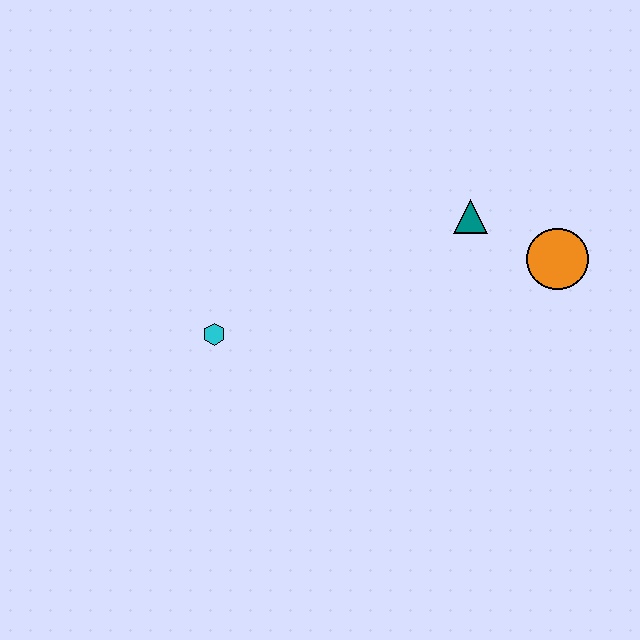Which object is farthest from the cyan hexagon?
The orange circle is farthest from the cyan hexagon.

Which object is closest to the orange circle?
The teal triangle is closest to the orange circle.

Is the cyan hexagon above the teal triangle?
No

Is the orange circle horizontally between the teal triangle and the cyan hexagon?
No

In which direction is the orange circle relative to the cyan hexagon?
The orange circle is to the right of the cyan hexagon.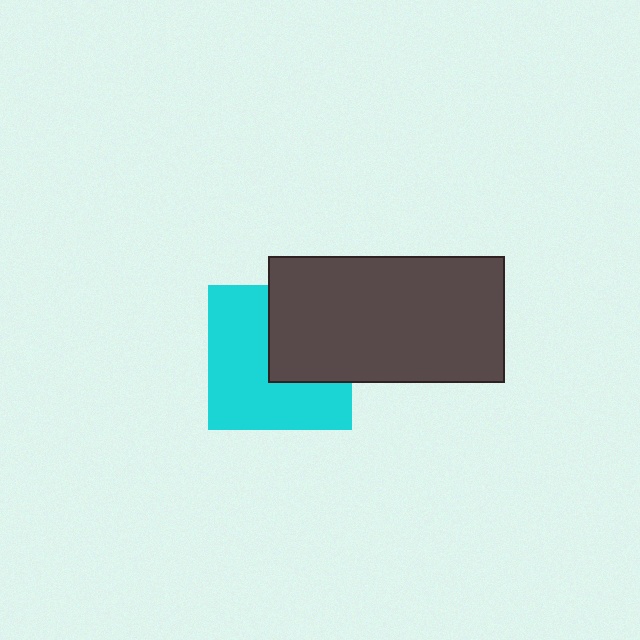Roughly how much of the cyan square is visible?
About half of it is visible (roughly 60%).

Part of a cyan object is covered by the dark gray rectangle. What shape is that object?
It is a square.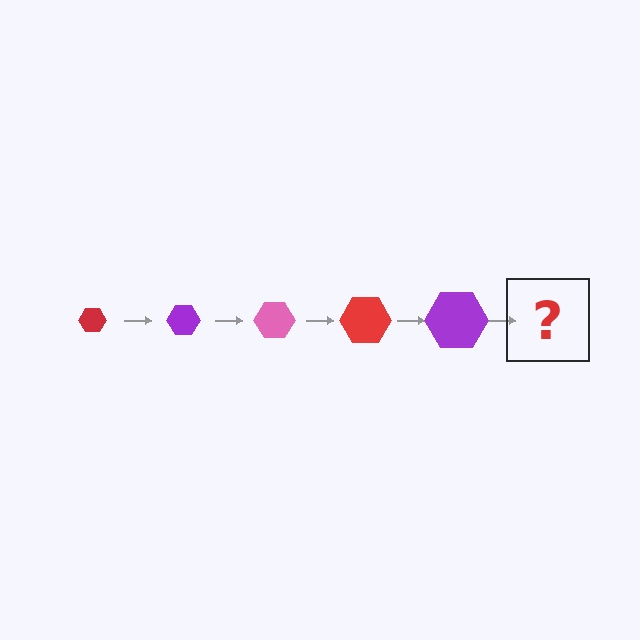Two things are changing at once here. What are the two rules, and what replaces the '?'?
The two rules are that the hexagon grows larger each step and the color cycles through red, purple, and pink. The '?' should be a pink hexagon, larger than the previous one.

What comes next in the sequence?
The next element should be a pink hexagon, larger than the previous one.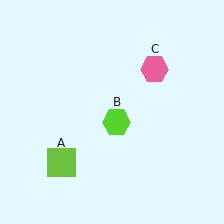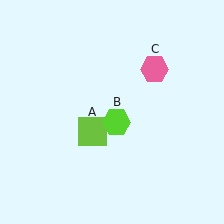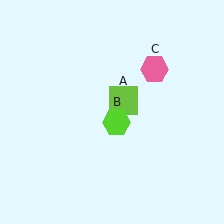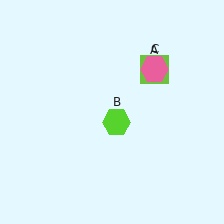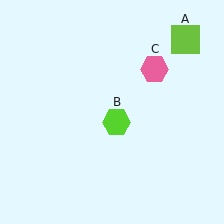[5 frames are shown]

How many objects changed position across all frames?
1 object changed position: lime square (object A).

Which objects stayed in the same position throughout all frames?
Lime hexagon (object B) and pink hexagon (object C) remained stationary.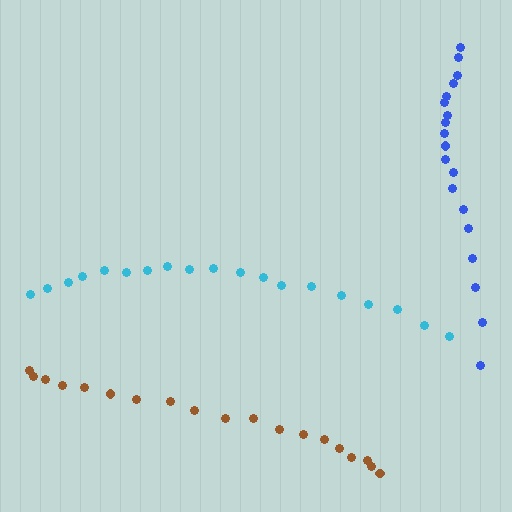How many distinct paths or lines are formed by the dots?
There are 3 distinct paths.